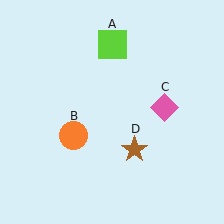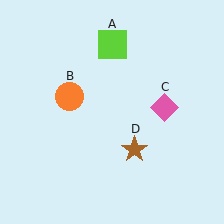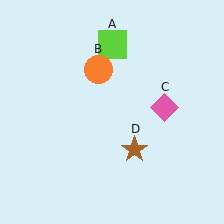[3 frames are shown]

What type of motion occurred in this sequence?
The orange circle (object B) rotated clockwise around the center of the scene.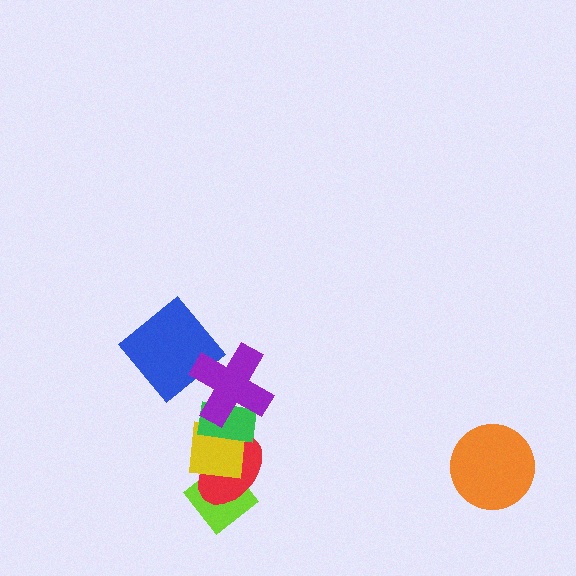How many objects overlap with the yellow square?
4 objects overlap with the yellow square.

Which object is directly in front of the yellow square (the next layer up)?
The green rectangle is directly in front of the yellow square.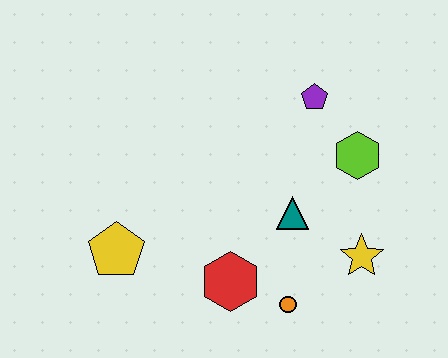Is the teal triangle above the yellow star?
Yes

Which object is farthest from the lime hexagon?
The yellow pentagon is farthest from the lime hexagon.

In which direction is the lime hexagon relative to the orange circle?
The lime hexagon is above the orange circle.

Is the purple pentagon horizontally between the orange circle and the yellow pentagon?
No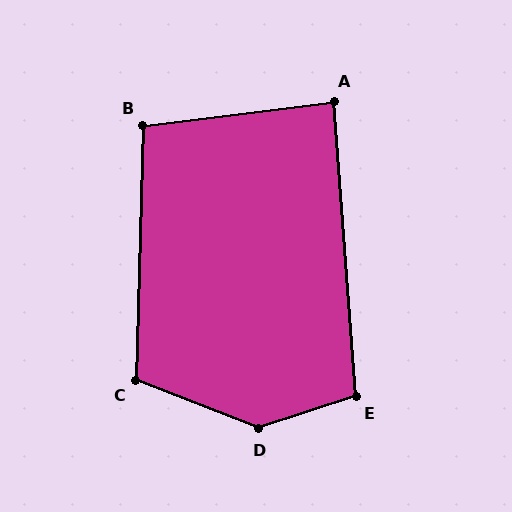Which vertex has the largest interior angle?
D, at approximately 140 degrees.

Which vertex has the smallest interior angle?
A, at approximately 87 degrees.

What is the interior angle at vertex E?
Approximately 104 degrees (obtuse).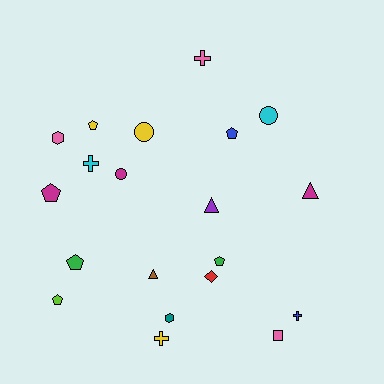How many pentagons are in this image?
There are 6 pentagons.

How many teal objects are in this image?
There is 1 teal object.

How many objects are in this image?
There are 20 objects.